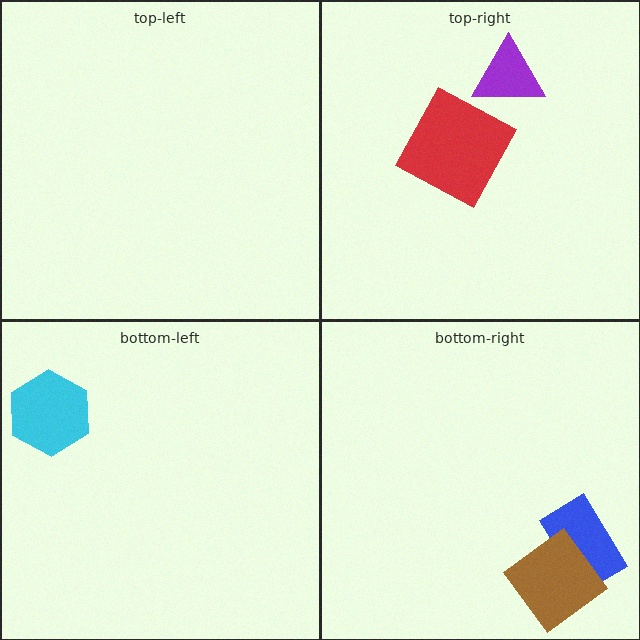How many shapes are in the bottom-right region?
2.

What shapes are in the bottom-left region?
The cyan hexagon.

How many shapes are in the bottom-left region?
1.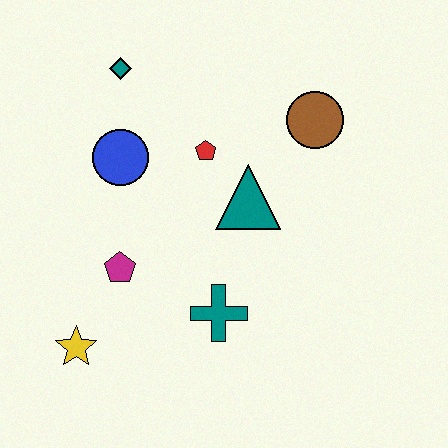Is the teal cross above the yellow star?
Yes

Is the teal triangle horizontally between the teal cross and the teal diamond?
No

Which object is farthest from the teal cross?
The teal diamond is farthest from the teal cross.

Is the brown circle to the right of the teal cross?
Yes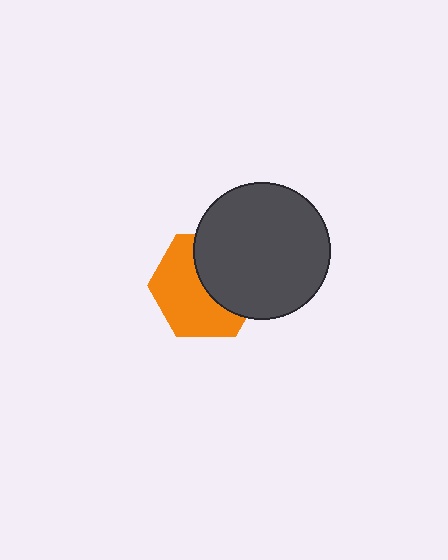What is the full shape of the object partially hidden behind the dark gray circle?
The partially hidden object is an orange hexagon.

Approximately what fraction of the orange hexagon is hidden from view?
Roughly 44% of the orange hexagon is hidden behind the dark gray circle.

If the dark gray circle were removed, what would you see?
You would see the complete orange hexagon.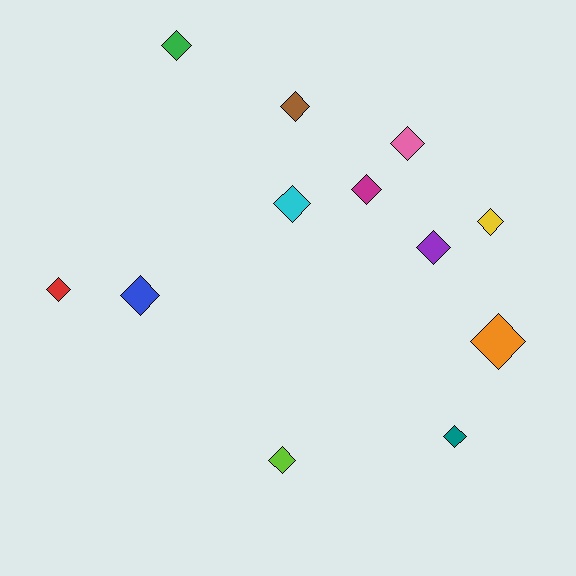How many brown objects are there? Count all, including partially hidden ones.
There is 1 brown object.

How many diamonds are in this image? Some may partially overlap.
There are 12 diamonds.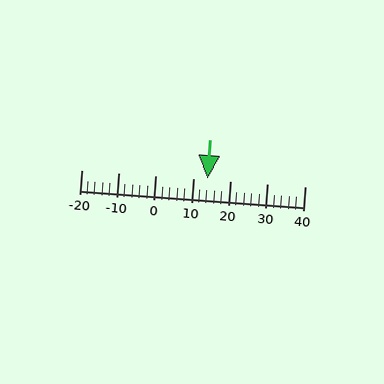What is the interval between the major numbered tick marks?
The major tick marks are spaced 10 units apart.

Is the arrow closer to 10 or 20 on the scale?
The arrow is closer to 10.